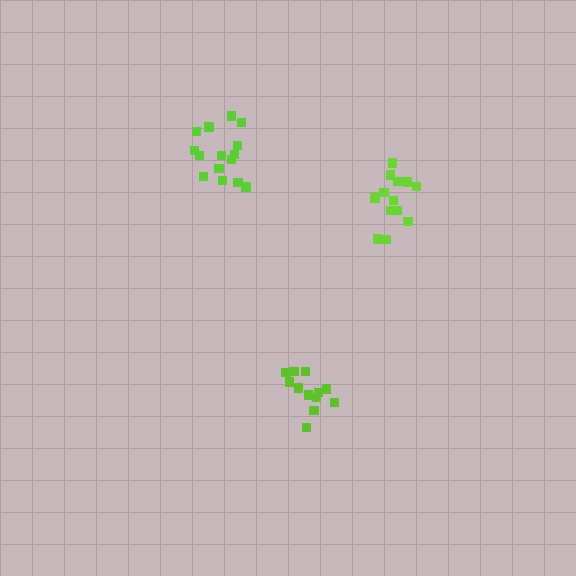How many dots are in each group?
Group 1: 15 dots, Group 2: 12 dots, Group 3: 13 dots (40 total).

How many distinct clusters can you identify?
There are 3 distinct clusters.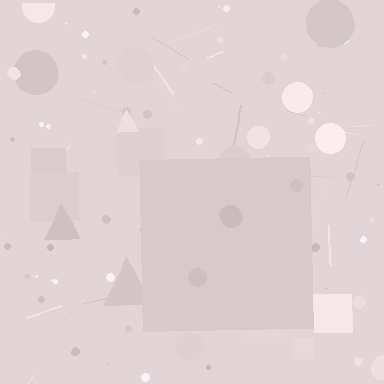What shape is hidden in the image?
A square is hidden in the image.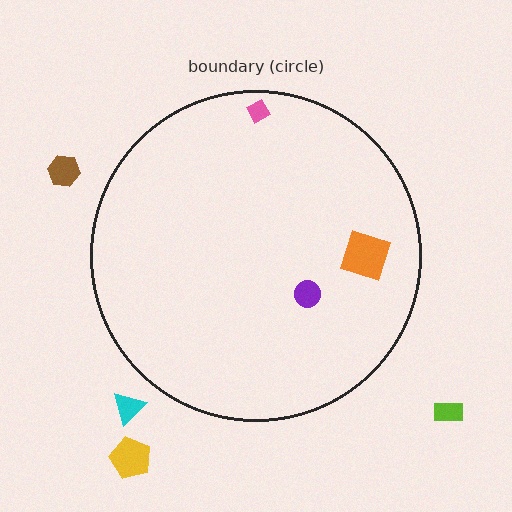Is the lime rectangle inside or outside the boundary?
Outside.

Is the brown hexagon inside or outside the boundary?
Outside.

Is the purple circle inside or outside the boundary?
Inside.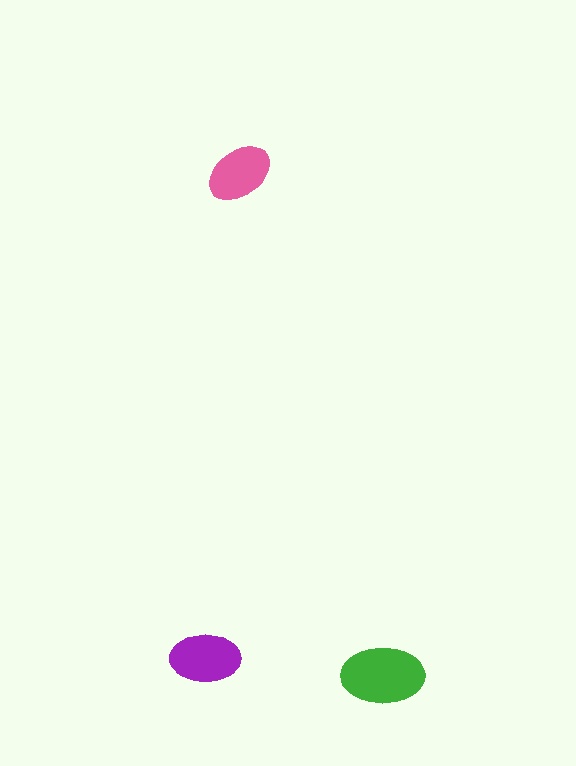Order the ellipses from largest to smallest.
the green one, the purple one, the pink one.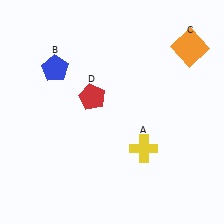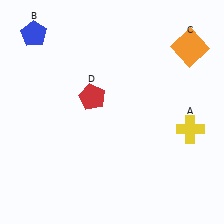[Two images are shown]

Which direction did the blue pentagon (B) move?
The blue pentagon (B) moved up.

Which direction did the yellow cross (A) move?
The yellow cross (A) moved right.